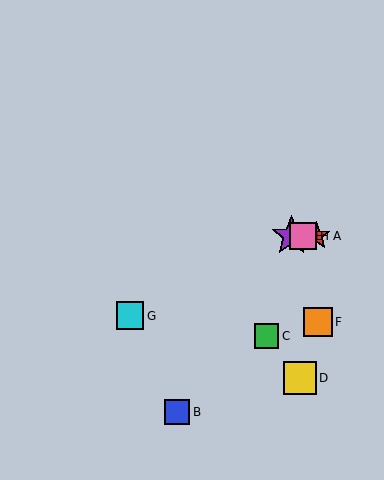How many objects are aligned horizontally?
3 objects (A, E, H) are aligned horizontally.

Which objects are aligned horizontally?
Objects A, E, H are aligned horizontally.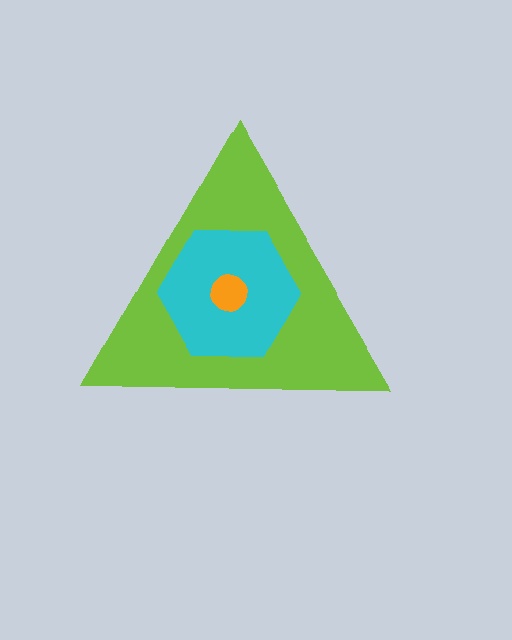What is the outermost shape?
The lime triangle.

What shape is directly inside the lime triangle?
The cyan hexagon.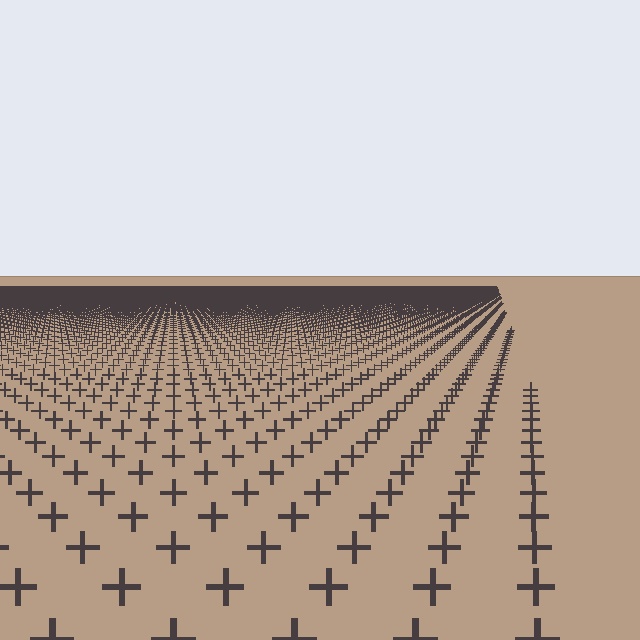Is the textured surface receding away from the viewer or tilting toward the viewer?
The surface is receding away from the viewer. Texture elements get smaller and denser toward the top.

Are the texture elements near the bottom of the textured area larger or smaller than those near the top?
Larger. Near the bottom, elements are closer to the viewer and appear at a bigger on-screen size.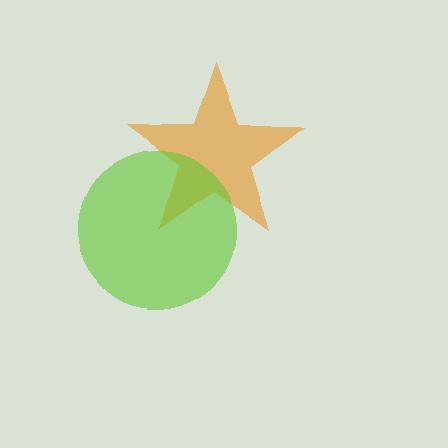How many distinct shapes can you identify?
There are 2 distinct shapes: an orange star, a lime circle.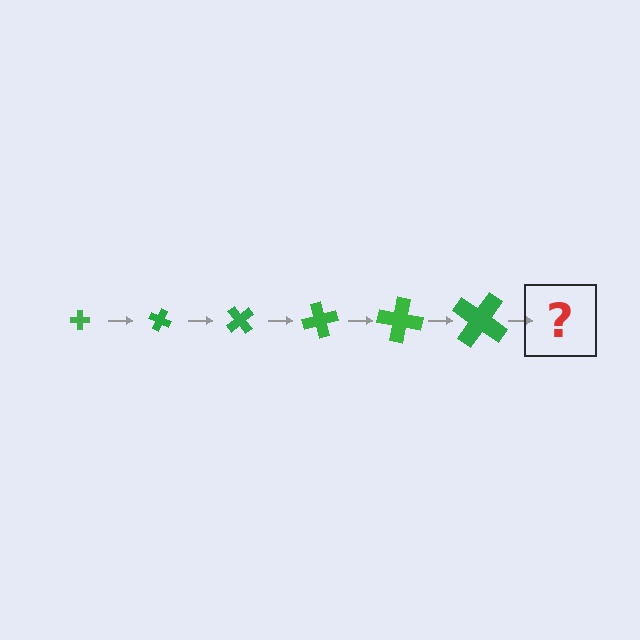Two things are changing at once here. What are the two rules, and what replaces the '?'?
The two rules are that the cross grows larger each step and it rotates 25 degrees each step. The '?' should be a cross, larger than the previous one and rotated 150 degrees from the start.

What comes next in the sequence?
The next element should be a cross, larger than the previous one and rotated 150 degrees from the start.